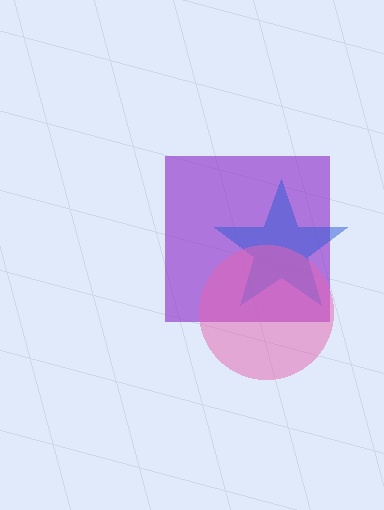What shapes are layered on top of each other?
The layered shapes are: a purple square, a blue star, a pink circle.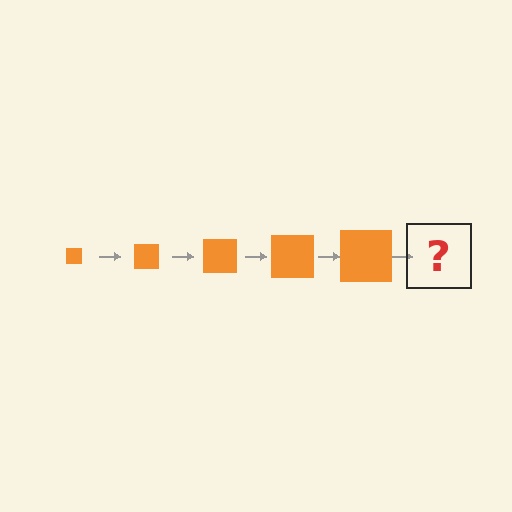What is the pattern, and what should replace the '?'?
The pattern is that the square gets progressively larger each step. The '?' should be an orange square, larger than the previous one.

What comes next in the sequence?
The next element should be an orange square, larger than the previous one.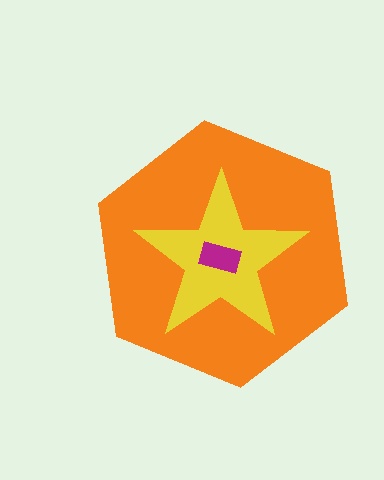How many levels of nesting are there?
3.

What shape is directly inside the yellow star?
The magenta rectangle.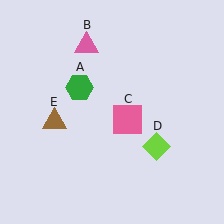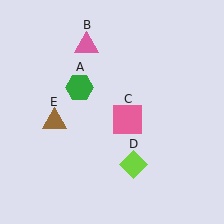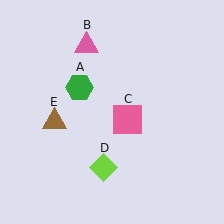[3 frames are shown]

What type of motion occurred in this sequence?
The lime diamond (object D) rotated clockwise around the center of the scene.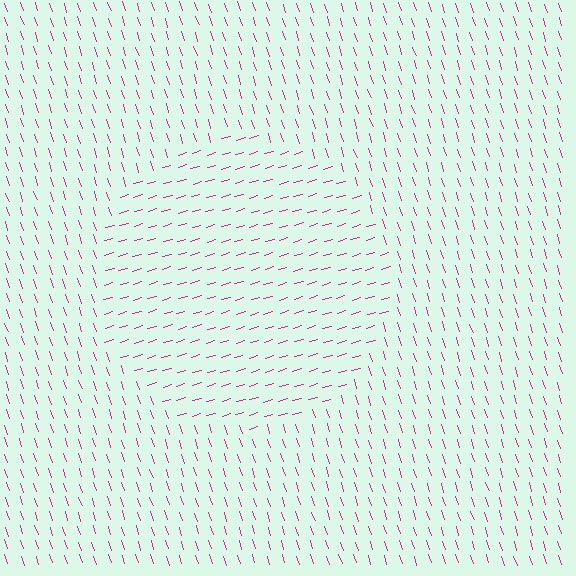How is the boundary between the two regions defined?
The boundary is defined purely by a change in line orientation (approximately 88 degrees difference). All lines are the same color and thickness.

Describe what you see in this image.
The image is filled with small magenta line segments. A circle region in the image has lines oriented differently from the surrounding lines, creating a visible texture boundary.